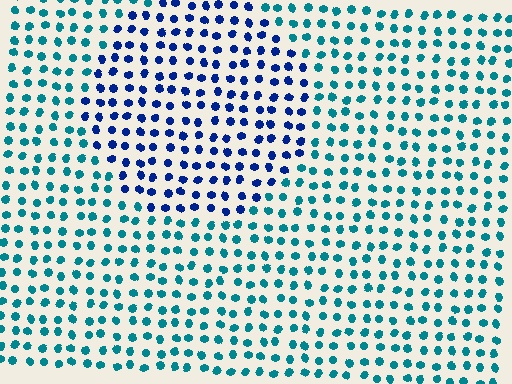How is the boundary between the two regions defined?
The boundary is defined purely by a slight shift in hue (about 43 degrees). Spacing, size, and orientation are identical on both sides.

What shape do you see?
I see a circle.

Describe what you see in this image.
The image is filled with small teal elements in a uniform arrangement. A circle-shaped region is visible where the elements are tinted to a slightly different hue, forming a subtle color boundary.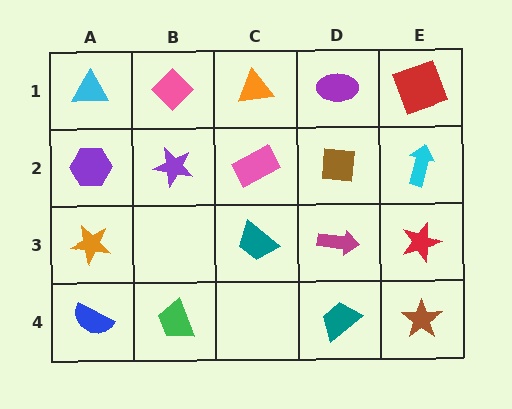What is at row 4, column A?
A blue semicircle.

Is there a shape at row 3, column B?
No, that cell is empty.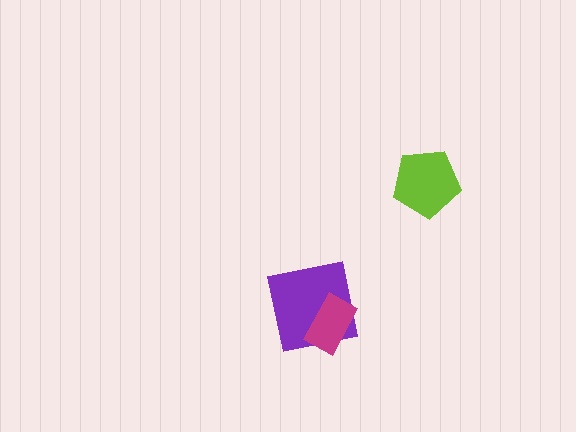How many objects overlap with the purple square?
1 object overlaps with the purple square.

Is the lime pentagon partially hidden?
No, no other shape covers it.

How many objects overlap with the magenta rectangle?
1 object overlaps with the magenta rectangle.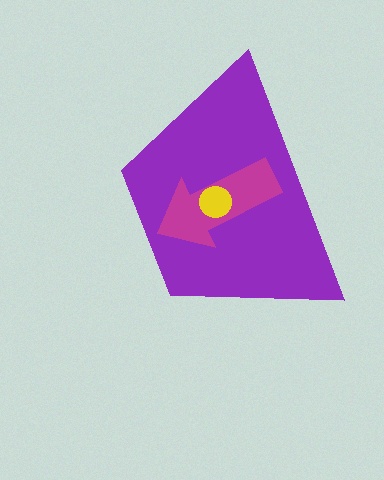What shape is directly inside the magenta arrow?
The yellow circle.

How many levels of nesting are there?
3.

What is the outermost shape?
The purple trapezoid.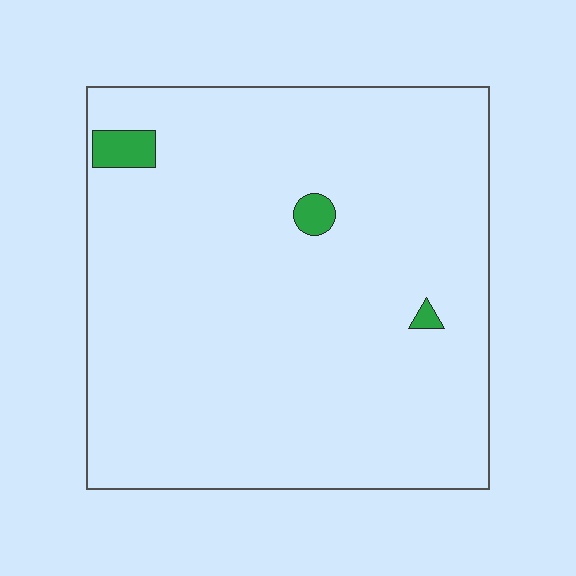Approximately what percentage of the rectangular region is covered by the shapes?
Approximately 5%.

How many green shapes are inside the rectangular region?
3.